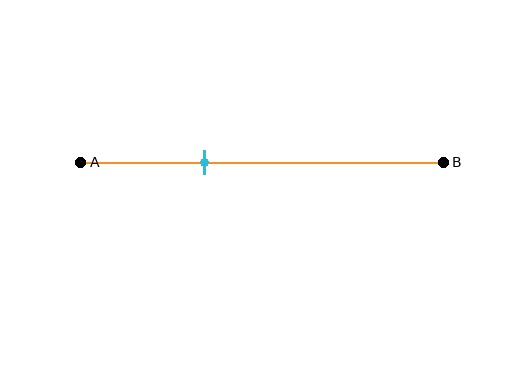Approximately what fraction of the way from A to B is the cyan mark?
The cyan mark is approximately 35% of the way from A to B.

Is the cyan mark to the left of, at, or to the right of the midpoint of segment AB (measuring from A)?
The cyan mark is to the left of the midpoint of segment AB.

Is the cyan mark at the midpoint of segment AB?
No, the mark is at about 35% from A, not at the 50% midpoint.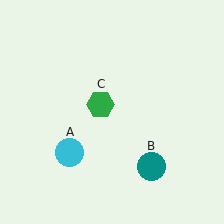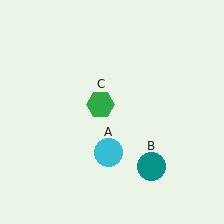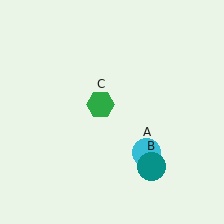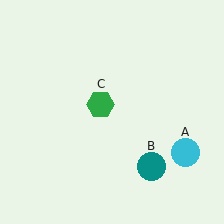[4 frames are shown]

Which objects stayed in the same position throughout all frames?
Teal circle (object B) and green hexagon (object C) remained stationary.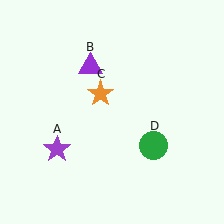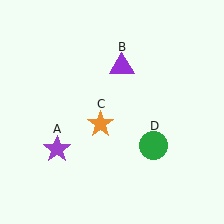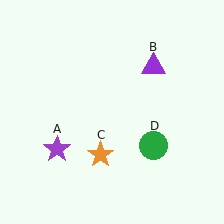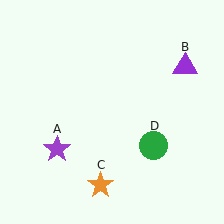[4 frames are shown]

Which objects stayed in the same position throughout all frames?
Purple star (object A) and green circle (object D) remained stationary.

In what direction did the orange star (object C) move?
The orange star (object C) moved down.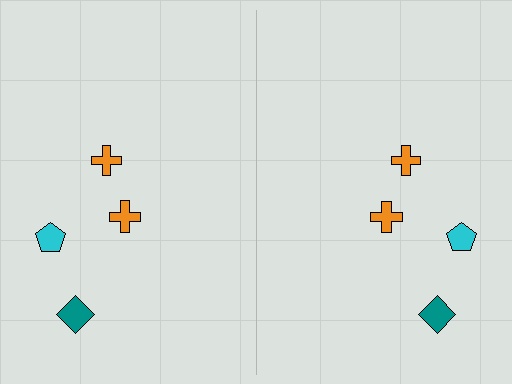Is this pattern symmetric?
Yes, this pattern has bilateral (reflection) symmetry.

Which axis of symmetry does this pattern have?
The pattern has a vertical axis of symmetry running through the center of the image.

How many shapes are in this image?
There are 8 shapes in this image.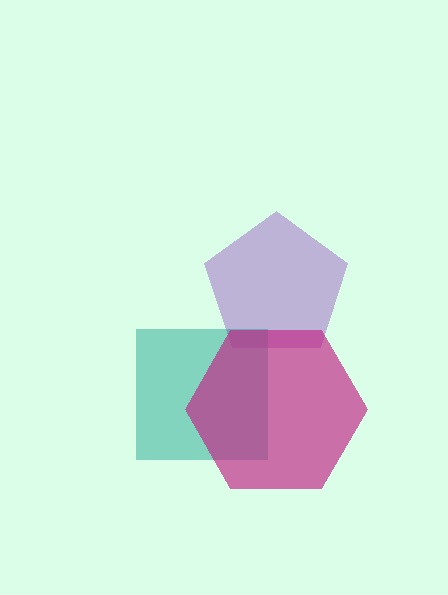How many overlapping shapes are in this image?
There are 3 overlapping shapes in the image.